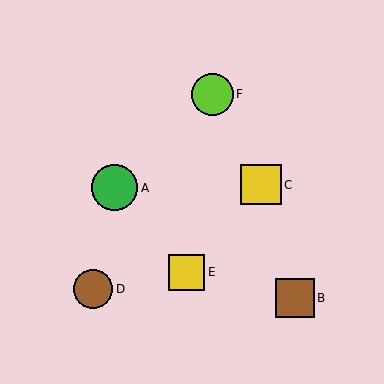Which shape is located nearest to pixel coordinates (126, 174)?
The green circle (labeled A) at (115, 188) is nearest to that location.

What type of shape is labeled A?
Shape A is a green circle.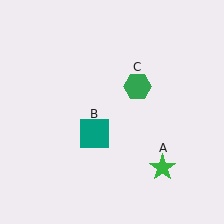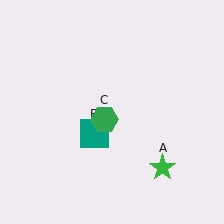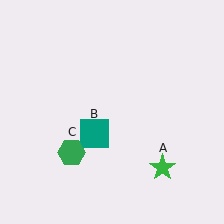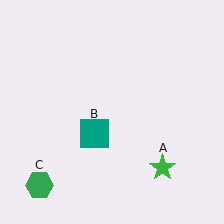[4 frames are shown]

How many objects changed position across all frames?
1 object changed position: green hexagon (object C).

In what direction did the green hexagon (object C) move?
The green hexagon (object C) moved down and to the left.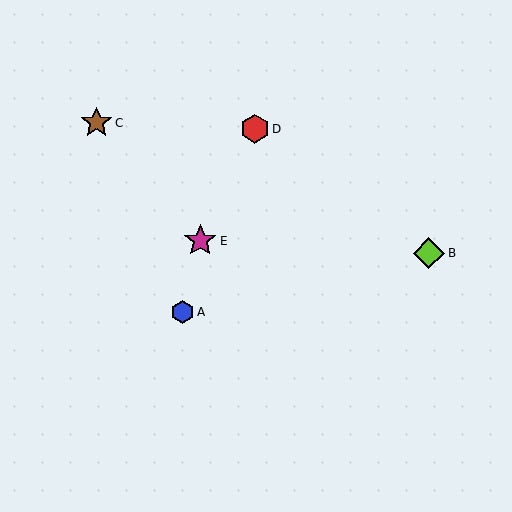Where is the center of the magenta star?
The center of the magenta star is at (200, 241).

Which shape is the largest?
The magenta star (labeled E) is the largest.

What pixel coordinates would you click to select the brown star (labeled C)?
Click at (97, 123) to select the brown star C.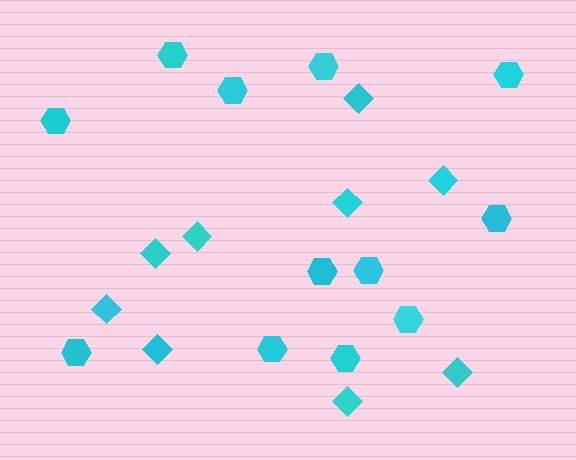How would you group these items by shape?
There are 2 groups: one group of hexagons (12) and one group of diamonds (9).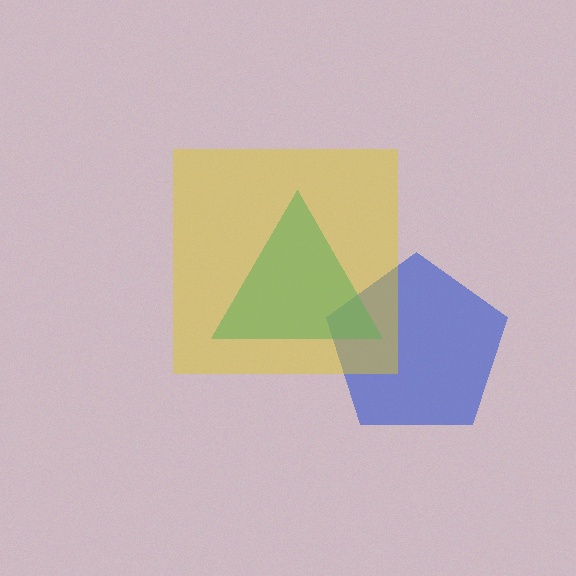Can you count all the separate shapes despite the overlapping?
Yes, there are 3 separate shapes.